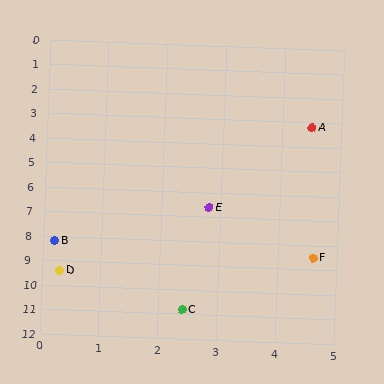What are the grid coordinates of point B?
Point B is at approximately (0.2, 8.2).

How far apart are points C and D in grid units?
Points C and D are about 2.5 grid units apart.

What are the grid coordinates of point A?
Point A is at approximately (4.5, 3.2).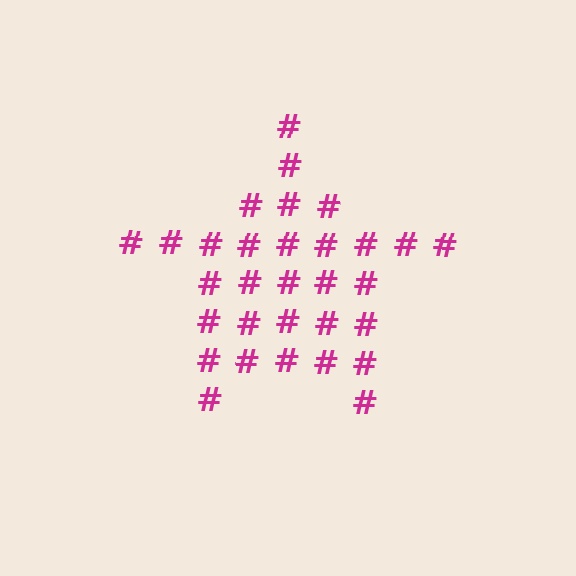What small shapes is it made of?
It is made of small hash symbols.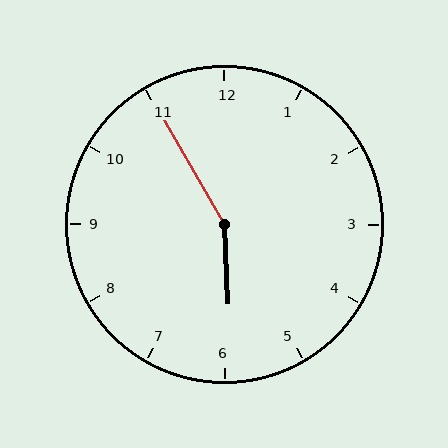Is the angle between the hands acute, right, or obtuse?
It is obtuse.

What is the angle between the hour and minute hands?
Approximately 152 degrees.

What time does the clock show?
5:55.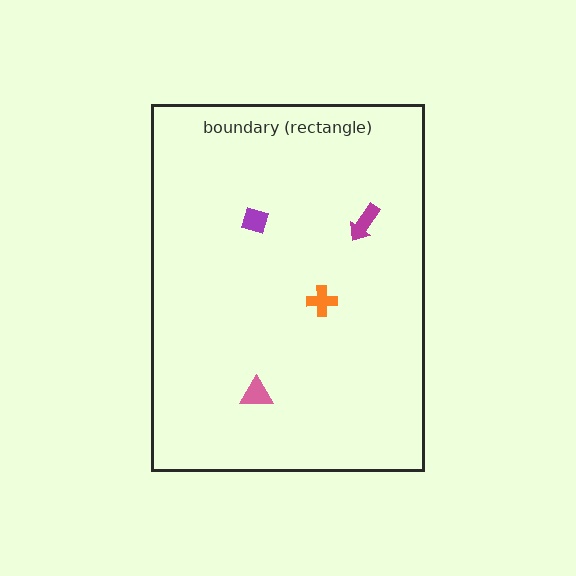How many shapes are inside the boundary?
4 inside, 0 outside.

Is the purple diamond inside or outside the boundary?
Inside.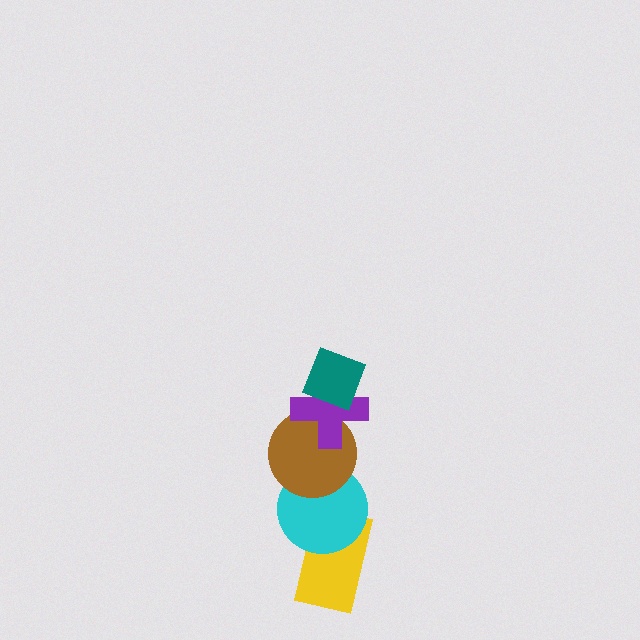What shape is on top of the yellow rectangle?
The cyan circle is on top of the yellow rectangle.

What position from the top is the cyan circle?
The cyan circle is 4th from the top.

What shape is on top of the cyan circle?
The brown circle is on top of the cyan circle.